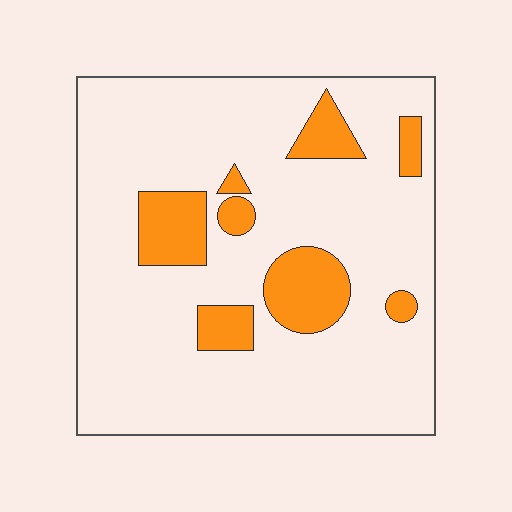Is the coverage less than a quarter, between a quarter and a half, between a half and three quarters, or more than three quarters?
Less than a quarter.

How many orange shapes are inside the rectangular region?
8.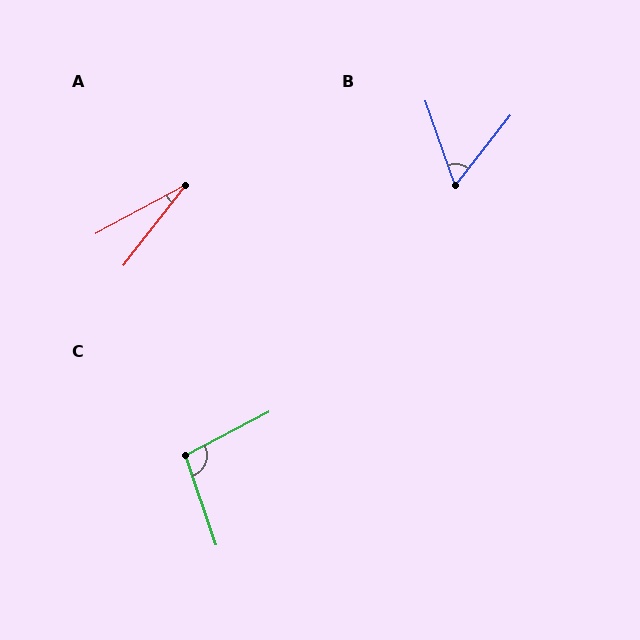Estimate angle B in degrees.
Approximately 57 degrees.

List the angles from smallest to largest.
A (23°), B (57°), C (99°).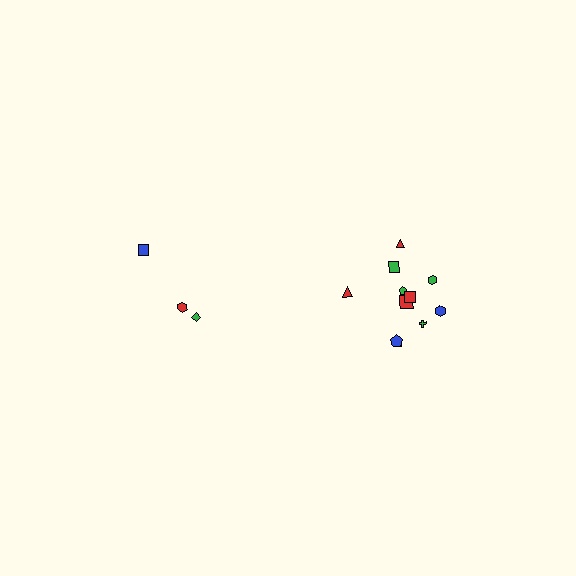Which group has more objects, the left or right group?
The right group.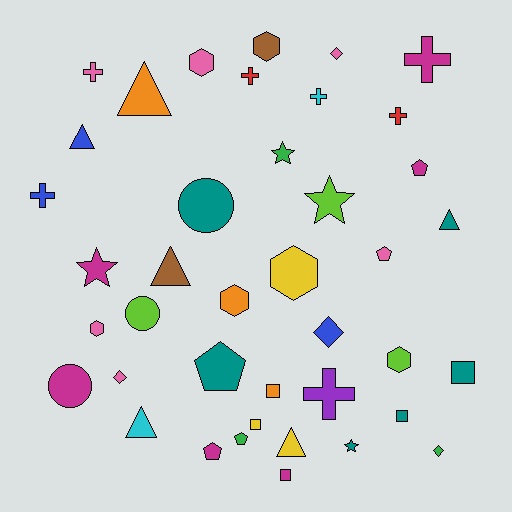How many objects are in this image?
There are 40 objects.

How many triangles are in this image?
There are 6 triangles.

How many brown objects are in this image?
There are 2 brown objects.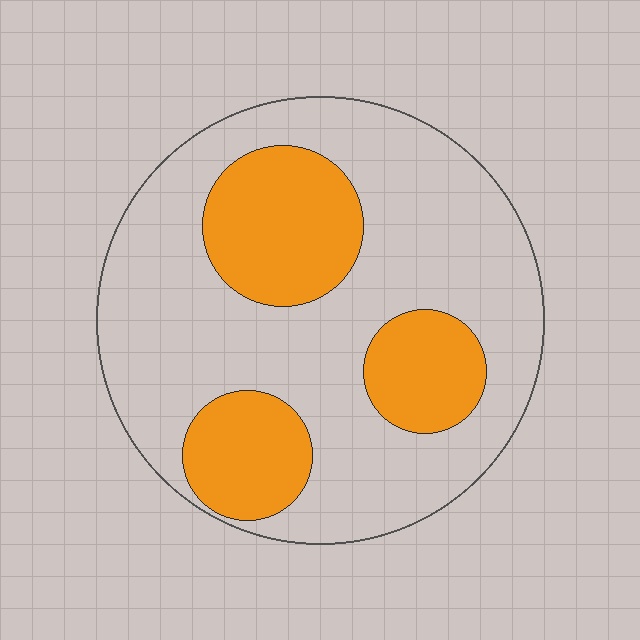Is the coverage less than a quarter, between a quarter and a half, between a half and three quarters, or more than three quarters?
Between a quarter and a half.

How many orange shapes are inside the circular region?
3.